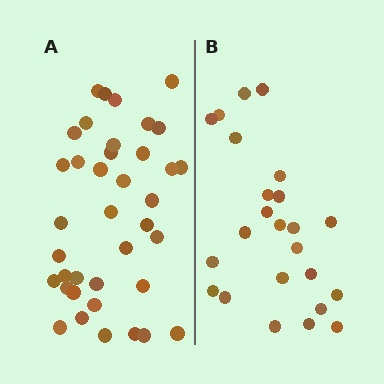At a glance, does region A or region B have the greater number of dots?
Region A (the left region) has more dots.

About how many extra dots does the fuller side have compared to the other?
Region A has approximately 15 more dots than region B.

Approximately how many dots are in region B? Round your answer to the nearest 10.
About 20 dots. (The exact count is 24, which rounds to 20.)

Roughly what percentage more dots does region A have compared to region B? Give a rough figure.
About 60% more.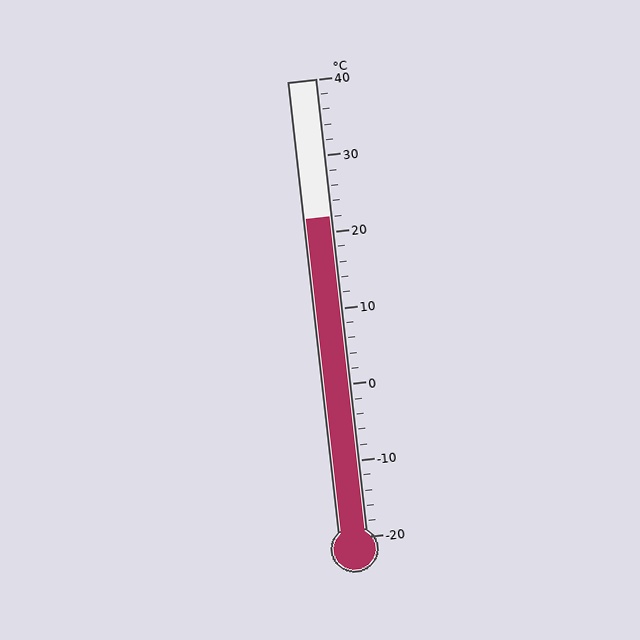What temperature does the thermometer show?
The thermometer shows approximately 22°C.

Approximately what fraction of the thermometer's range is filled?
The thermometer is filled to approximately 70% of its range.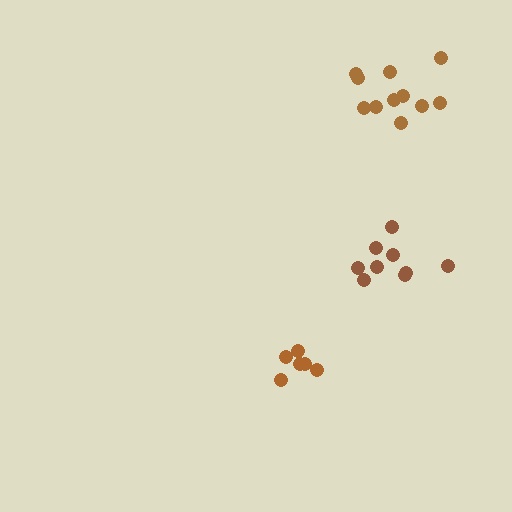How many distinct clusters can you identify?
There are 3 distinct clusters.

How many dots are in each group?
Group 1: 11 dots, Group 2: 6 dots, Group 3: 9 dots (26 total).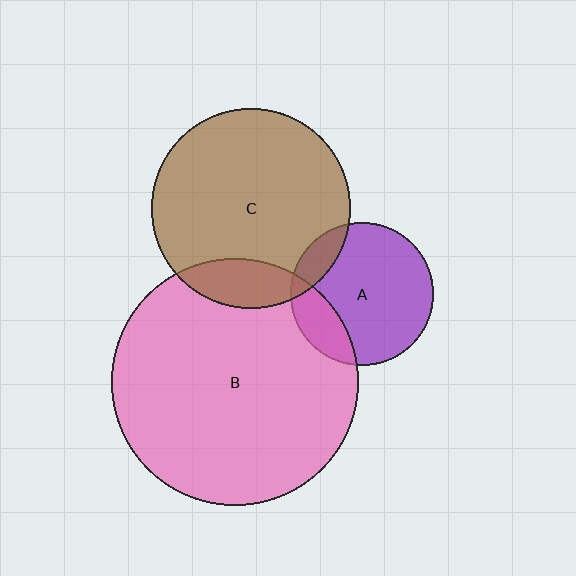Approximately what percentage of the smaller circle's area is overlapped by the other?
Approximately 15%.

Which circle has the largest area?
Circle B (pink).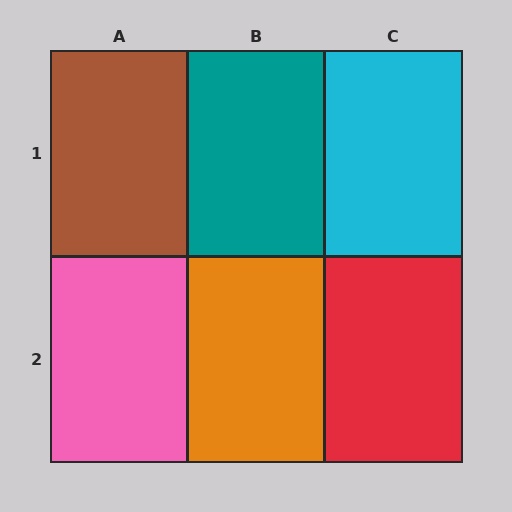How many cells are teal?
1 cell is teal.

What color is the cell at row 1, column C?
Cyan.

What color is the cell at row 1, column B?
Teal.